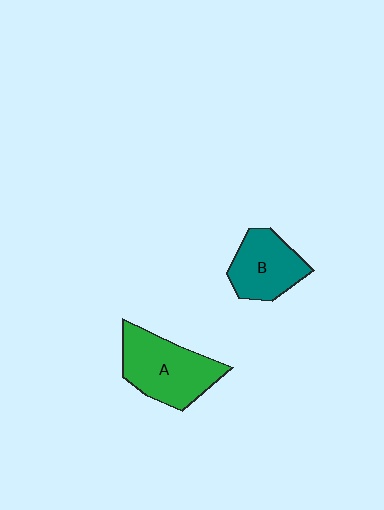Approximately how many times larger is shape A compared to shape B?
Approximately 1.3 times.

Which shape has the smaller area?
Shape B (teal).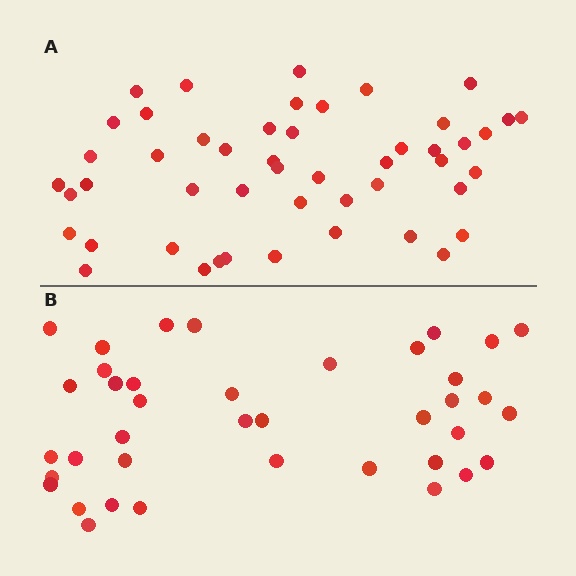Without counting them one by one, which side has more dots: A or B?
Region A (the top region) has more dots.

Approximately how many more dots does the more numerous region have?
Region A has roughly 10 or so more dots than region B.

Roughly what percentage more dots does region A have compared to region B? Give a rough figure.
About 25% more.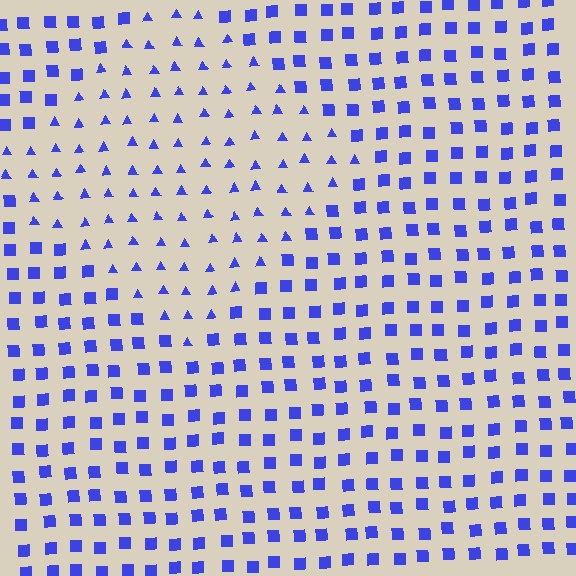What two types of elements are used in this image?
The image uses triangles inside the diamond region and squares outside it.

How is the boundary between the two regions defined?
The boundary is defined by a change in element shape: triangles inside vs. squares outside. All elements share the same color and spacing.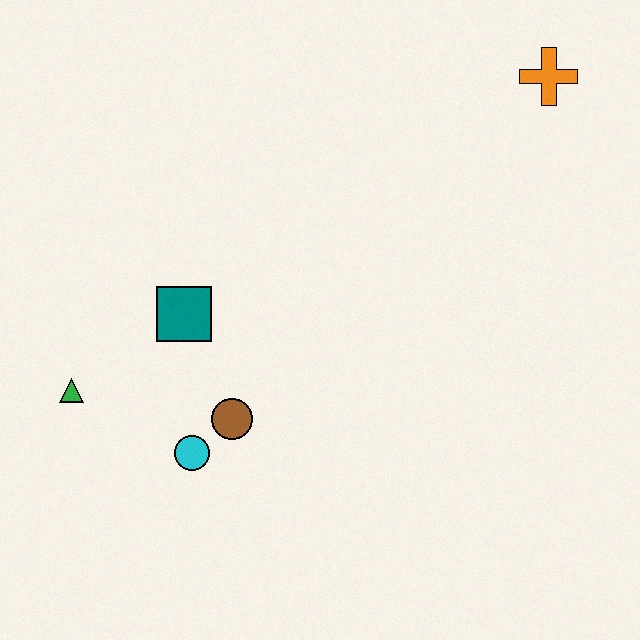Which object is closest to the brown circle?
The cyan circle is closest to the brown circle.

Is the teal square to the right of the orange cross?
No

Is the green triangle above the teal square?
No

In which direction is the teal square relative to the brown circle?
The teal square is above the brown circle.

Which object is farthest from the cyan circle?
The orange cross is farthest from the cyan circle.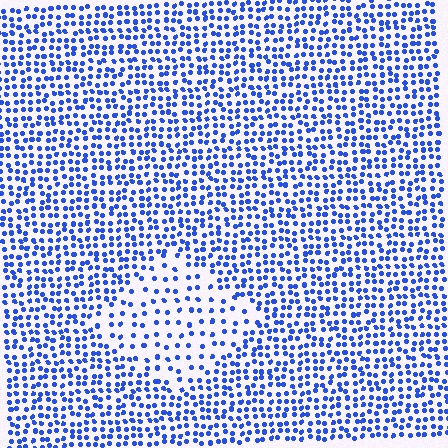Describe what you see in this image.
The image contains small blue elements arranged at two different densities. A diamond-shaped region is visible where the elements are less densely packed than the surrounding area.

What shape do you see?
I see a diamond.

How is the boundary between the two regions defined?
The boundary is defined by a change in element density (approximately 2.2x ratio). All elements are the same color, size, and shape.